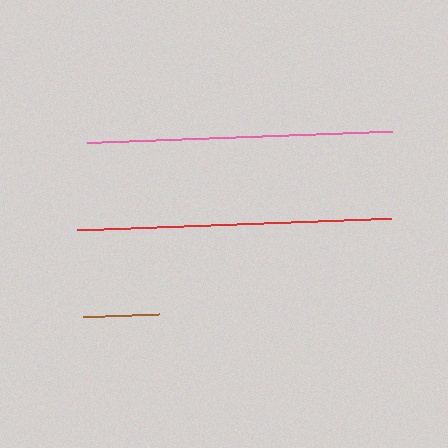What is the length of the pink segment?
The pink segment is approximately 306 pixels long.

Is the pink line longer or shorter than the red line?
The red line is longer than the pink line.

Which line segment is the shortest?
The brown line is the shortest at approximately 77 pixels.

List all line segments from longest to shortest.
From longest to shortest: red, pink, brown.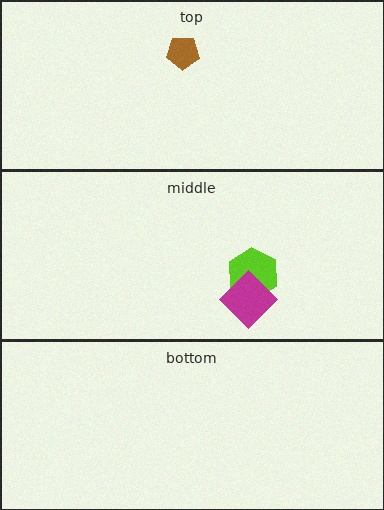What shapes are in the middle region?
The lime hexagon, the magenta diamond.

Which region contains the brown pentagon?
The top region.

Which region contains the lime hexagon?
The middle region.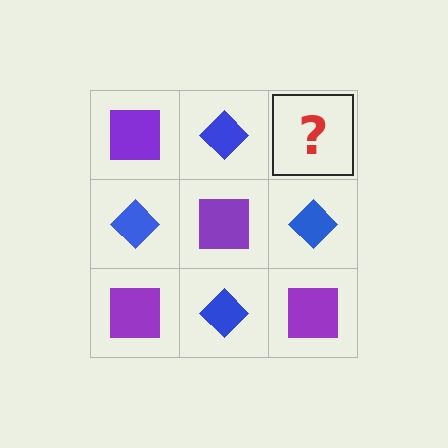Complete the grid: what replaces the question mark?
The question mark should be replaced with a purple square.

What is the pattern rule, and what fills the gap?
The rule is that it alternates purple square and blue diamond in a checkerboard pattern. The gap should be filled with a purple square.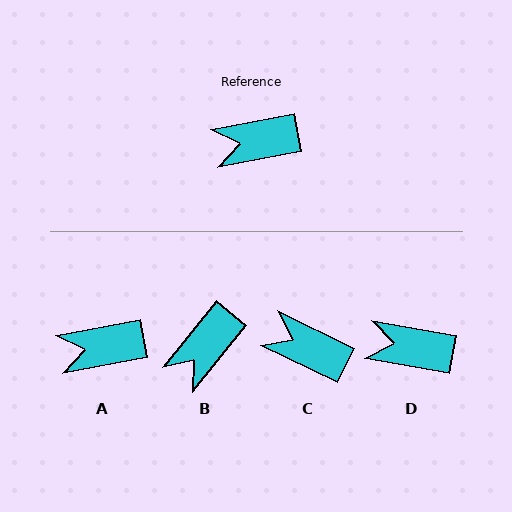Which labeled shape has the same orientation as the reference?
A.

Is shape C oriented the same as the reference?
No, it is off by about 37 degrees.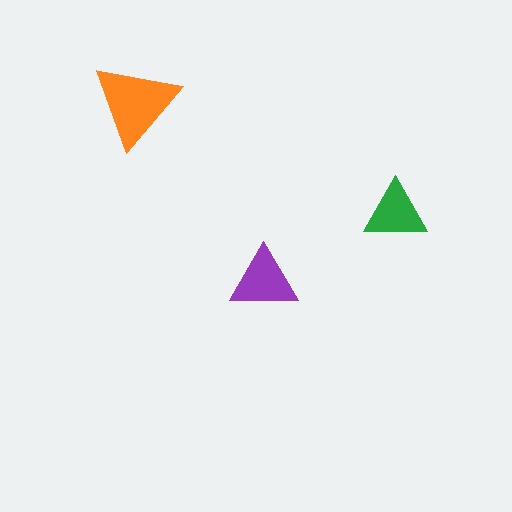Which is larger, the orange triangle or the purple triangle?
The orange one.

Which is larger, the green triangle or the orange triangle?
The orange one.